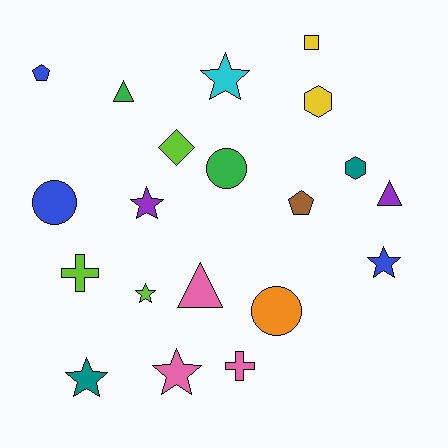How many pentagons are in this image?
There are 2 pentagons.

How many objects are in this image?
There are 20 objects.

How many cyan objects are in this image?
There is 1 cyan object.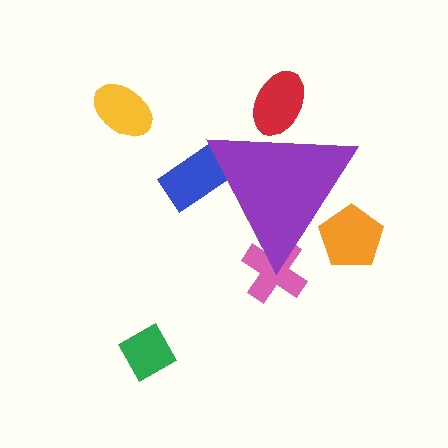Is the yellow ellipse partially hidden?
No, the yellow ellipse is fully visible.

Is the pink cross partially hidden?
Yes, the pink cross is partially hidden behind the purple triangle.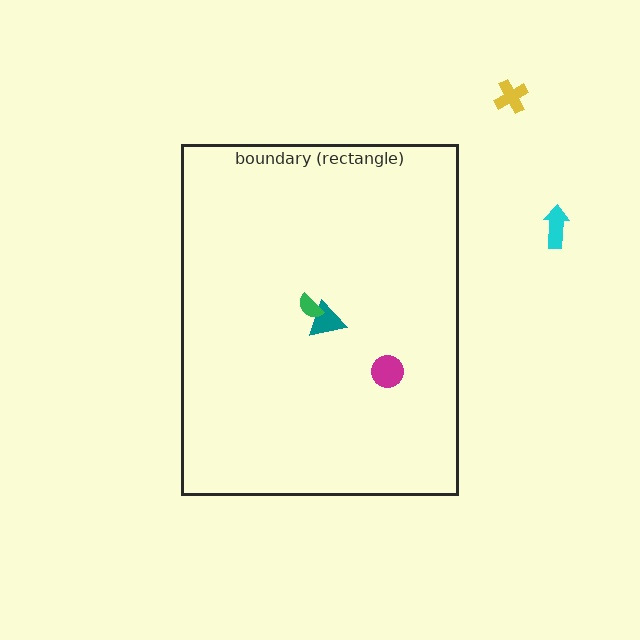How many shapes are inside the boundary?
3 inside, 2 outside.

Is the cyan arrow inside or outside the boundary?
Outside.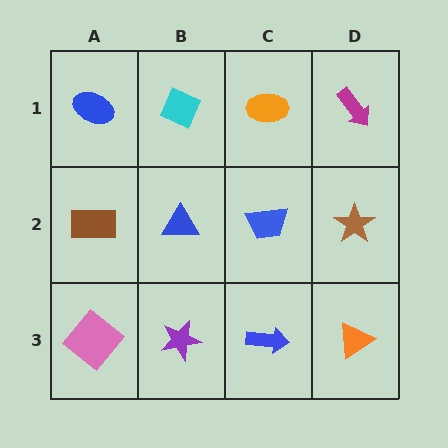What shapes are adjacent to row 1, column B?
A blue triangle (row 2, column B), a blue ellipse (row 1, column A), an orange ellipse (row 1, column C).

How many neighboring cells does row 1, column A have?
2.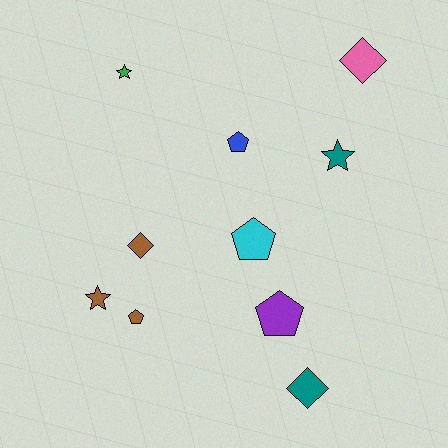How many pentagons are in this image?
There are 4 pentagons.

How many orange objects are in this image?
There are no orange objects.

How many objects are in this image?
There are 10 objects.